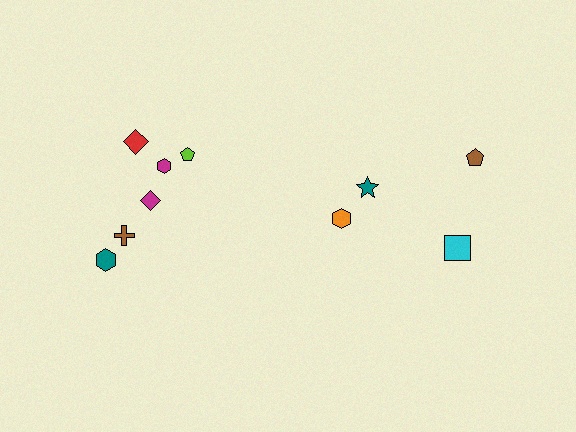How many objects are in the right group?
There are 4 objects.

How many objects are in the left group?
There are 6 objects.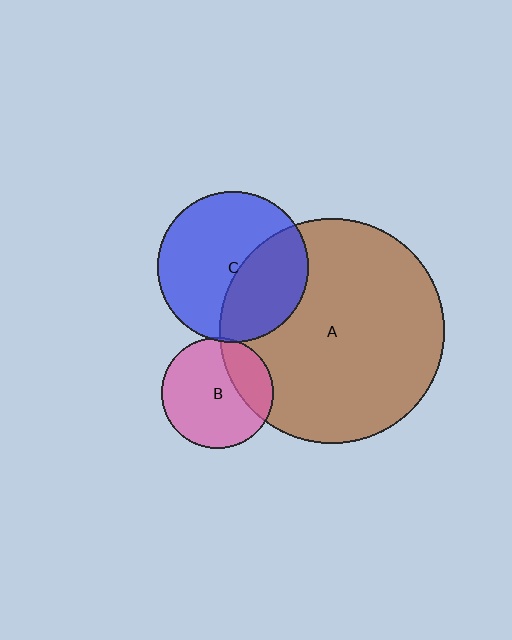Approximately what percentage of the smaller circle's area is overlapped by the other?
Approximately 5%.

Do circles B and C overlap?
Yes.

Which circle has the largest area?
Circle A (brown).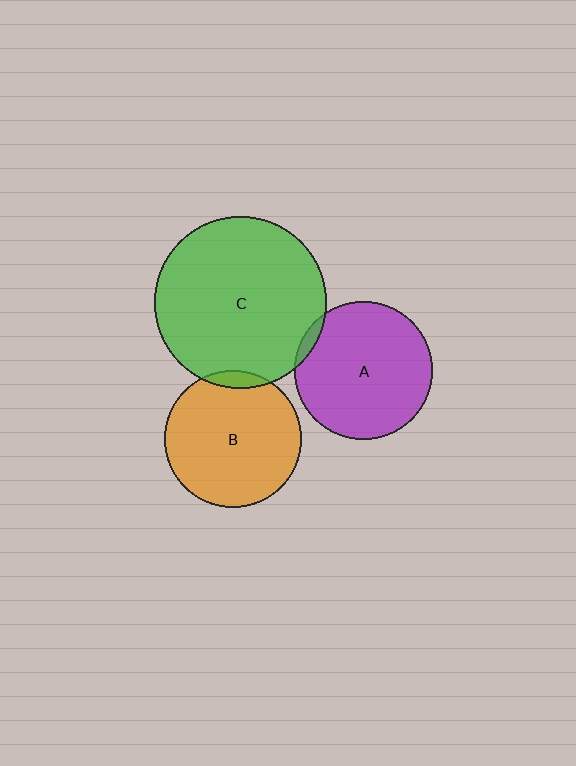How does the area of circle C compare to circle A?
Approximately 1.6 times.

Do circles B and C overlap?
Yes.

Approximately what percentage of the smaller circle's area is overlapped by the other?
Approximately 5%.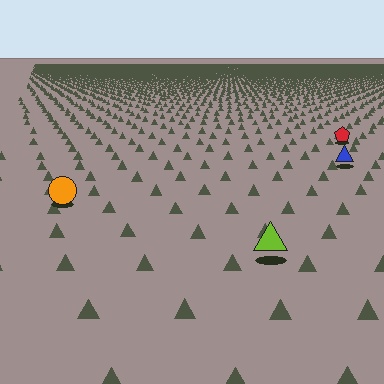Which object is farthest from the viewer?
The red pentagon is farthest from the viewer. It appears smaller and the ground texture around it is denser.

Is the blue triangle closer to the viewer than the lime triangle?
No. The lime triangle is closer — you can tell from the texture gradient: the ground texture is coarser near it.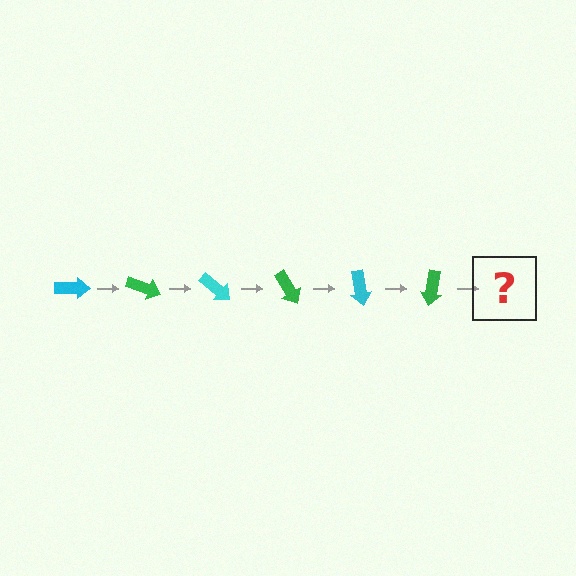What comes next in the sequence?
The next element should be a cyan arrow, rotated 120 degrees from the start.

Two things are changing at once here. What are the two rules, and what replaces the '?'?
The two rules are that it rotates 20 degrees each step and the color cycles through cyan and green. The '?' should be a cyan arrow, rotated 120 degrees from the start.